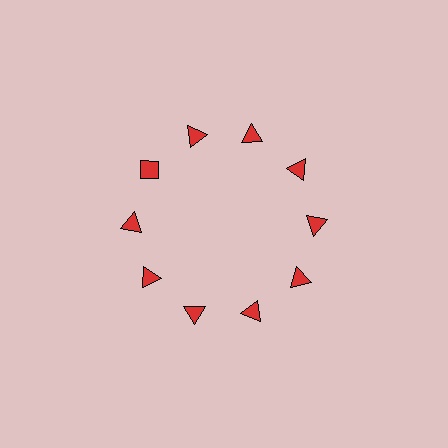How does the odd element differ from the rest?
It has a different shape: diamond instead of triangle.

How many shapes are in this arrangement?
There are 10 shapes arranged in a ring pattern.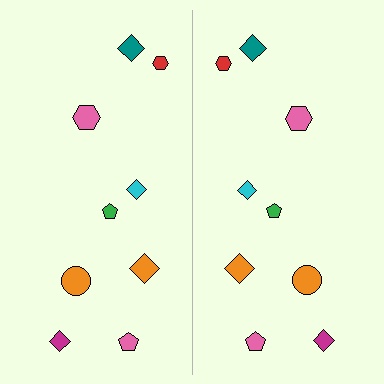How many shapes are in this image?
There are 18 shapes in this image.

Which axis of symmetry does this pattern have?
The pattern has a vertical axis of symmetry running through the center of the image.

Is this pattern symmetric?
Yes, this pattern has bilateral (reflection) symmetry.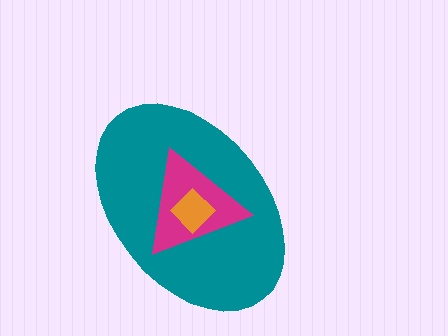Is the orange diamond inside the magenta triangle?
Yes.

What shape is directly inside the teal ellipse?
The magenta triangle.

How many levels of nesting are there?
3.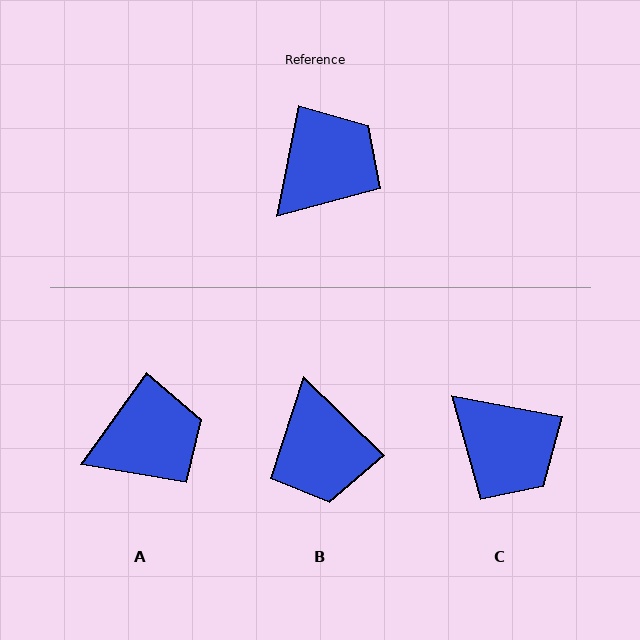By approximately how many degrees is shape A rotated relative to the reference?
Approximately 24 degrees clockwise.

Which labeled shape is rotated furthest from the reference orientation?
B, about 123 degrees away.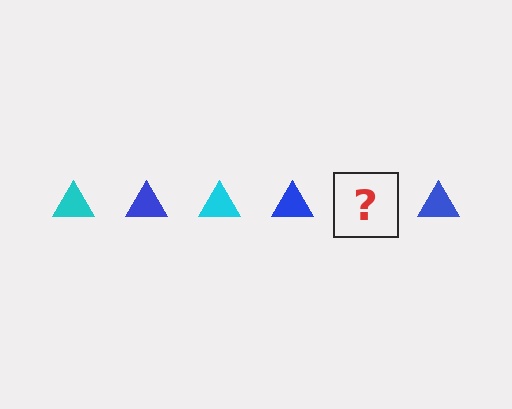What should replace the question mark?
The question mark should be replaced with a cyan triangle.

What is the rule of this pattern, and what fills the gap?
The rule is that the pattern cycles through cyan, blue triangles. The gap should be filled with a cyan triangle.